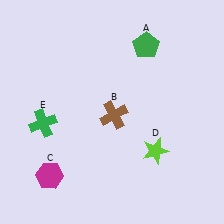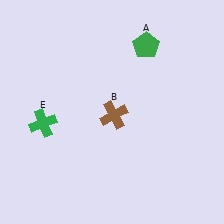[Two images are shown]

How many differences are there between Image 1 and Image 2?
There are 2 differences between the two images.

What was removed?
The lime star (D), the magenta hexagon (C) were removed in Image 2.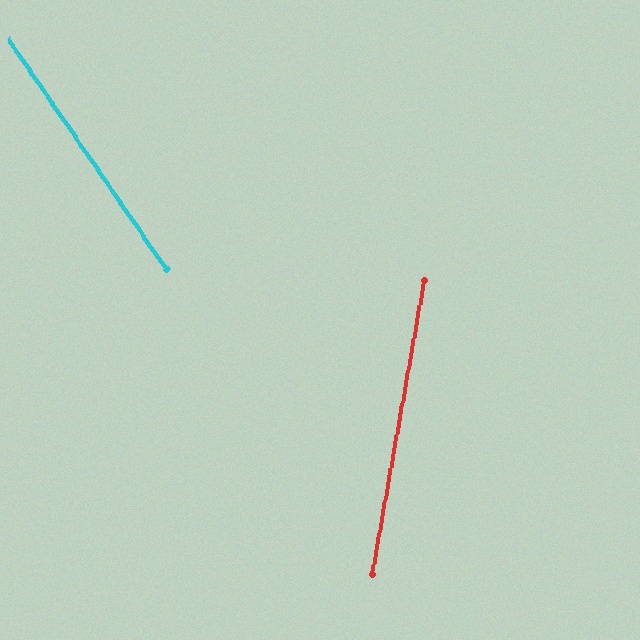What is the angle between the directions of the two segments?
Approximately 45 degrees.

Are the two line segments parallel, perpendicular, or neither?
Neither parallel nor perpendicular — they differ by about 45°.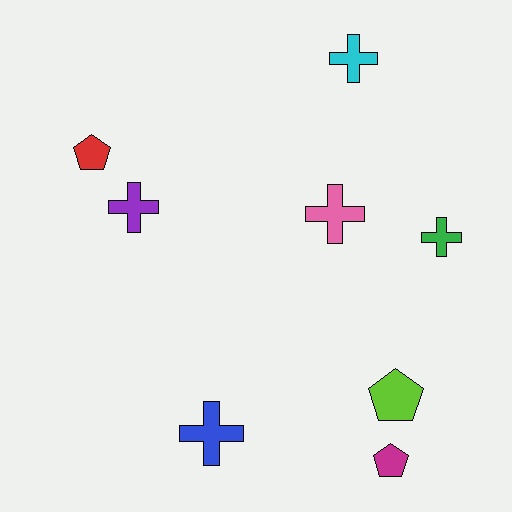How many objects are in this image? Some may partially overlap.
There are 8 objects.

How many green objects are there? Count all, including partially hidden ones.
There is 1 green object.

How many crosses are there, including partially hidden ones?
There are 5 crosses.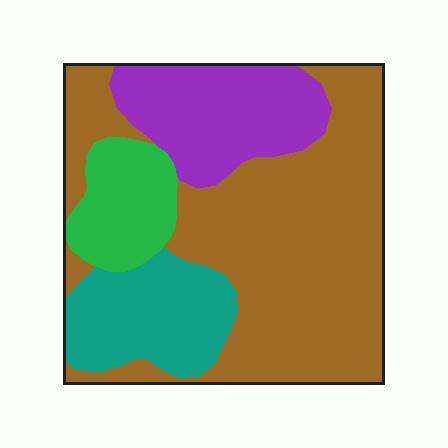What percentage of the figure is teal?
Teal takes up less than a quarter of the figure.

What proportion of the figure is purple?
Purple covers 19% of the figure.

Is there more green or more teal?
Teal.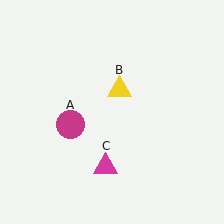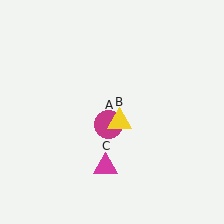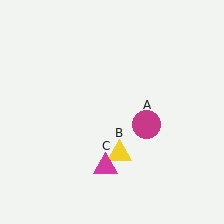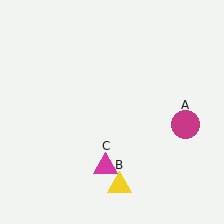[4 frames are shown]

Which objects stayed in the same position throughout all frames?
Magenta triangle (object C) remained stationary.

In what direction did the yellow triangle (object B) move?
The yellow triangle (object B) moved down.